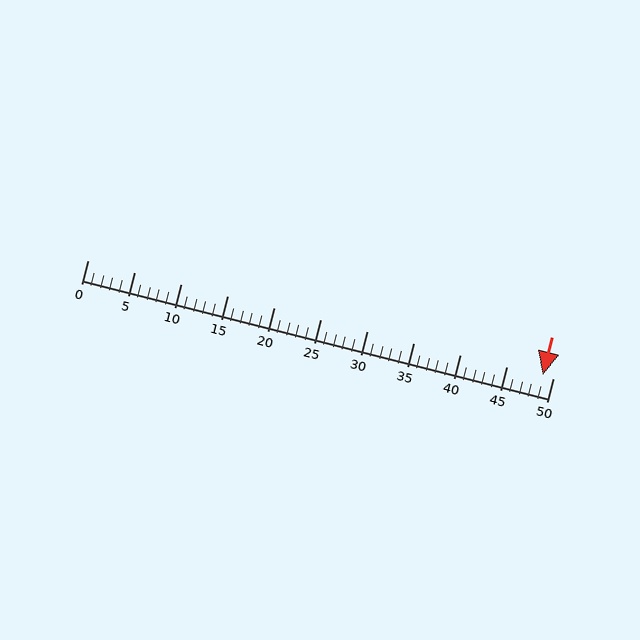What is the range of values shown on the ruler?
The ruler shows values from 0 to 50.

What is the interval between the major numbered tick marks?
The major tick marks are spaced 5 units apart.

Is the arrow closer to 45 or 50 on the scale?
The arrow is closer to 50.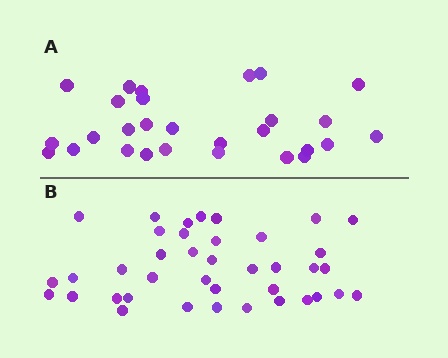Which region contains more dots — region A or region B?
Region B (the bottom region) has more dots.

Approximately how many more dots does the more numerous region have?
Region B has roughly 12 or so more dots than region A.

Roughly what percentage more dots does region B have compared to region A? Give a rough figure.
About 40% more.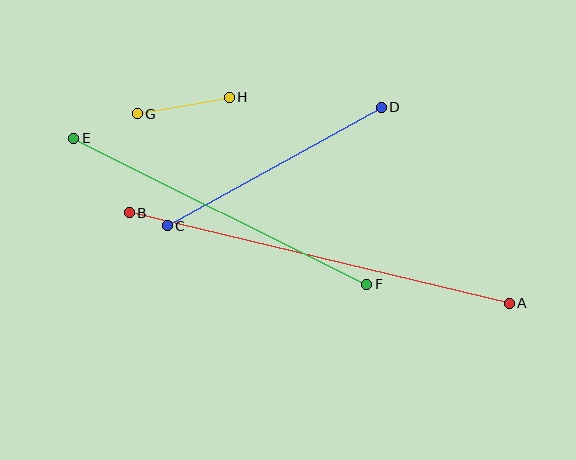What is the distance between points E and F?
The distance is approximately 327 pixels.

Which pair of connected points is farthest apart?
Points A and B are farthest apart.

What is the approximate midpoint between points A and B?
The midpoint is at approximately (319, 258) pixels.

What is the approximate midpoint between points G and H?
The midpoint is at approximately (183, 106) pixels.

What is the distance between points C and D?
The distance is approximately 245 pixels.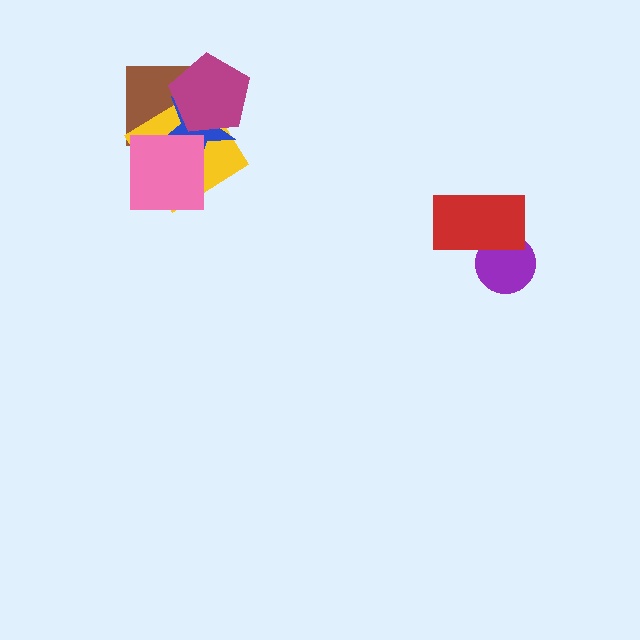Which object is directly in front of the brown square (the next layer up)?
The yellow diamond is directly in front of the brown square.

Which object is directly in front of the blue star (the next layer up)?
The pink square is directly in front of the blue star.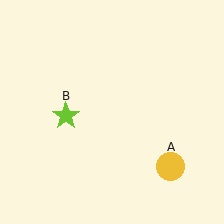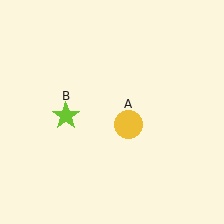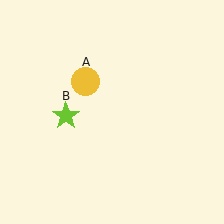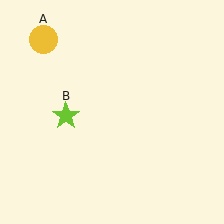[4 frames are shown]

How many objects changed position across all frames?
1 object changed position: yellow circle (object A).